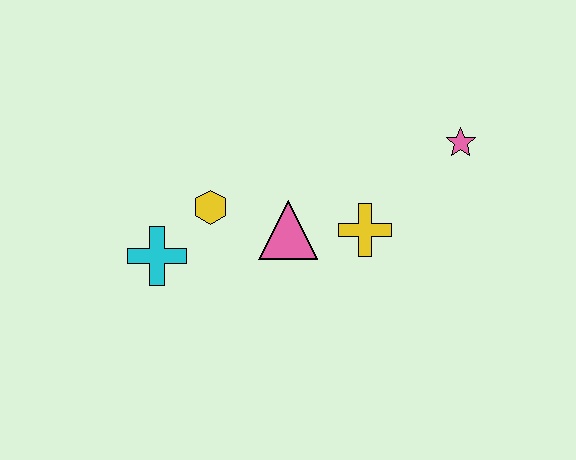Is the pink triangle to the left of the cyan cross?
No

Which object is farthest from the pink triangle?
The pink star is farthest from the pink triangle.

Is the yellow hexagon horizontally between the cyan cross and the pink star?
Yes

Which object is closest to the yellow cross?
The pink triangle is closest to the yellow cross.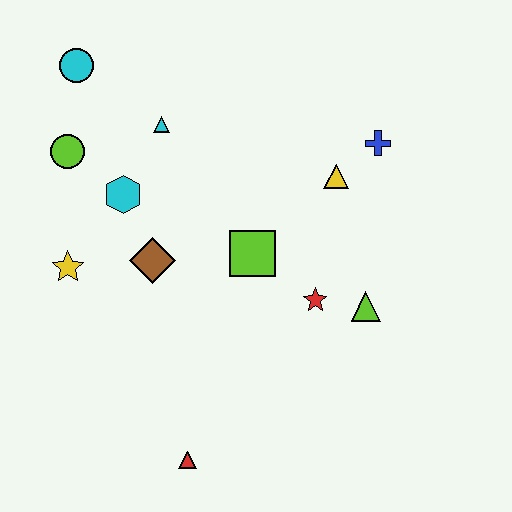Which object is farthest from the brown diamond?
The blue cross is farthest from the brown diamond.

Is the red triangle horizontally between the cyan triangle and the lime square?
Yes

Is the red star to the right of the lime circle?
Yes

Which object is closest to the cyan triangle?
The cyan hexagon is closest to the cyan triangle.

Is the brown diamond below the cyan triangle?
Yes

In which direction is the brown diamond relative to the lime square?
The brown diamond is to the left of the lime square.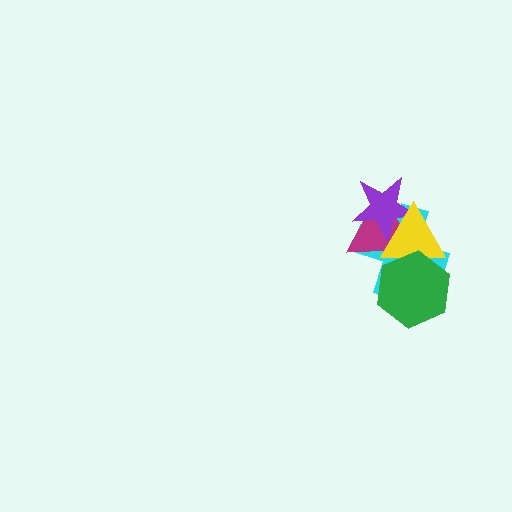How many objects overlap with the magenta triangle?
4 objects overlap with the magenta triangle.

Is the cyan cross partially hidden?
Yes, it is partially covered by another shape.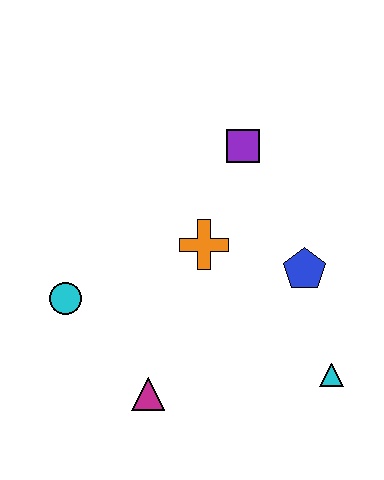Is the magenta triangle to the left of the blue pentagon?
Yes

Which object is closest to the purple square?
The orange cross is closest to the purple square.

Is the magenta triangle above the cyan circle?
No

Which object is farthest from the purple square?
The magenta triangle is farthest from the purple square.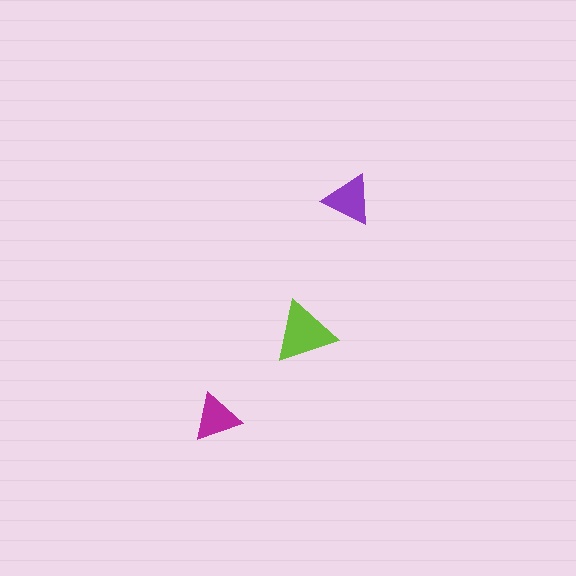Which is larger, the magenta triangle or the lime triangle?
The lime one.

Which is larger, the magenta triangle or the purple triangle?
The purple one.